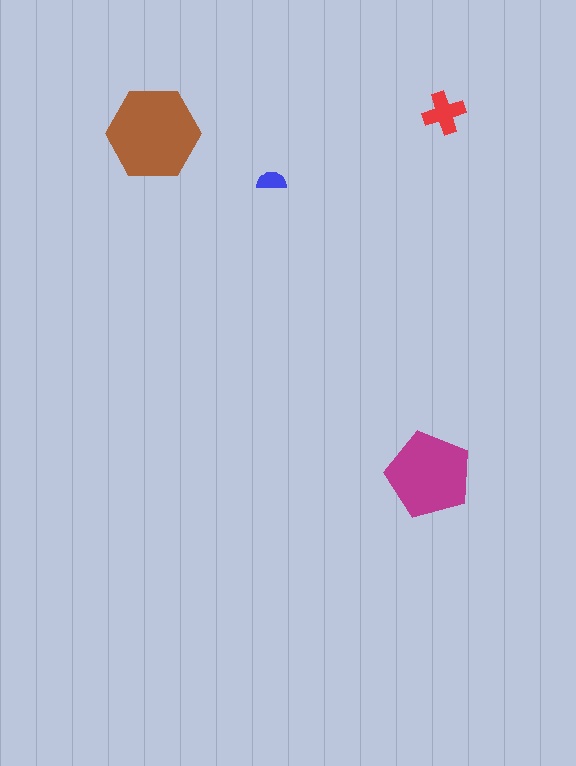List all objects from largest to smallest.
The brown hexagon, the magenta pentagon, the red cross, the blue semicircle.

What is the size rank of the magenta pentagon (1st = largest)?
2nd.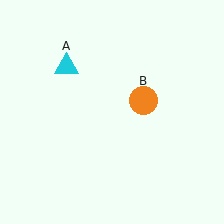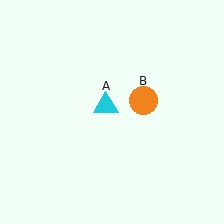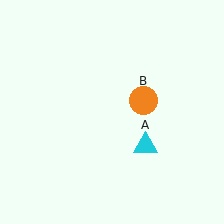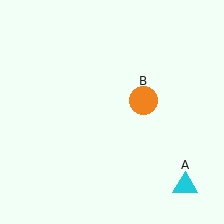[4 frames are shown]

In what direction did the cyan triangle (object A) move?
The cyan triangle (object A) moved down and to the right.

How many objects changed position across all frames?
1 object changed position: cyan triangle (object A).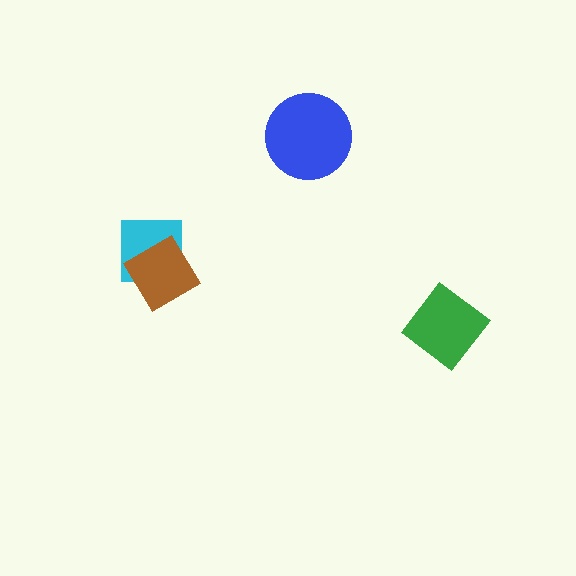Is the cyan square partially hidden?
Yes, it is partially covered by another shape.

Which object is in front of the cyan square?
The brown diamond is in front of the cyan square.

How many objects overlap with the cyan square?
1 object overlaps with the cyan square.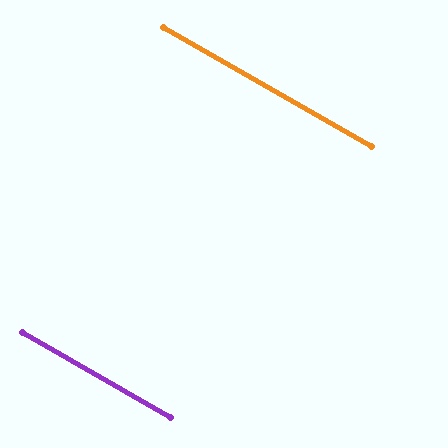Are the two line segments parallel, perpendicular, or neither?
Parallel — their directions differ by only 0.1°.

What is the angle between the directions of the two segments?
Approximately 0 degrees.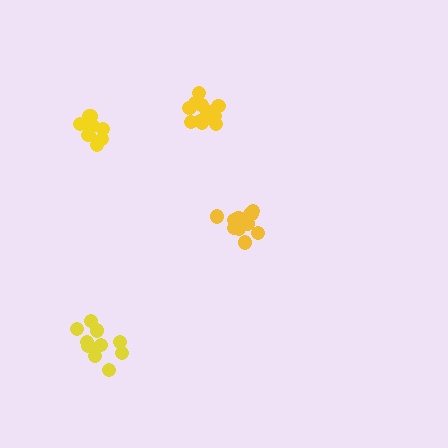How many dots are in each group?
Group 1: 9 dots, Group 2: 13 dots, Group 3: 10 dots, Group 4: 13 dots (45 total).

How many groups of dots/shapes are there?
There are 4 groups.